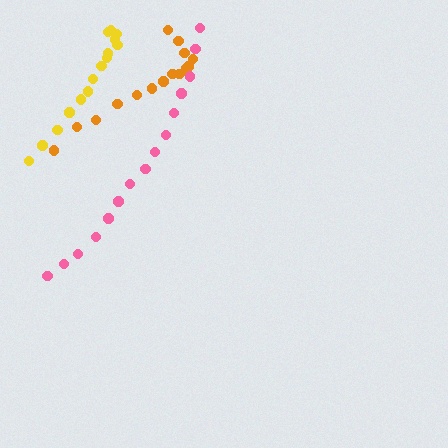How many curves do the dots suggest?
There are 3 distinct paths.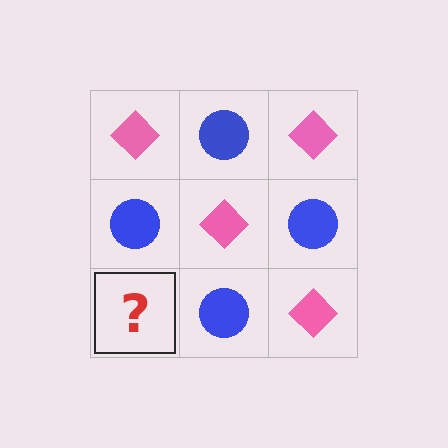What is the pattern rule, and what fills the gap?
The rule is that it alternates pink diamond and blue circle in a checkerboard pattern. The gap should be filled with a pink diamond.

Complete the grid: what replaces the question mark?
The question mark should be replaced with a pink diamond.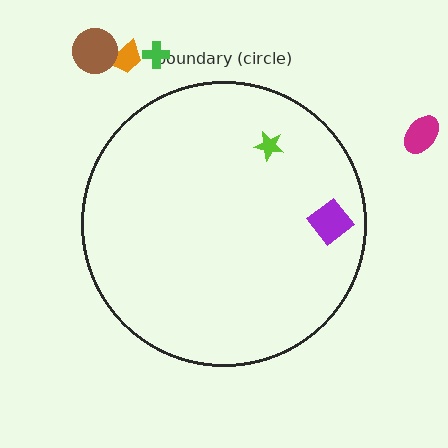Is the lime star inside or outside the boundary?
Inside.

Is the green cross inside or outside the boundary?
Outside.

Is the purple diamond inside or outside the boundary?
Inside.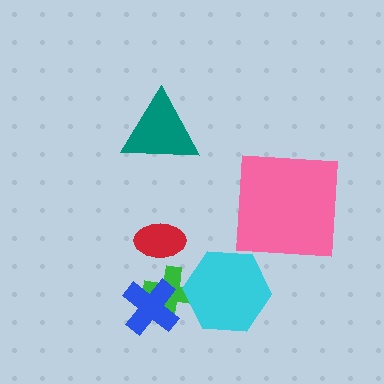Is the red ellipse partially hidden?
No, no other shape covers it.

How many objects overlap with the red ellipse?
0 objects overlap with the red ellipse.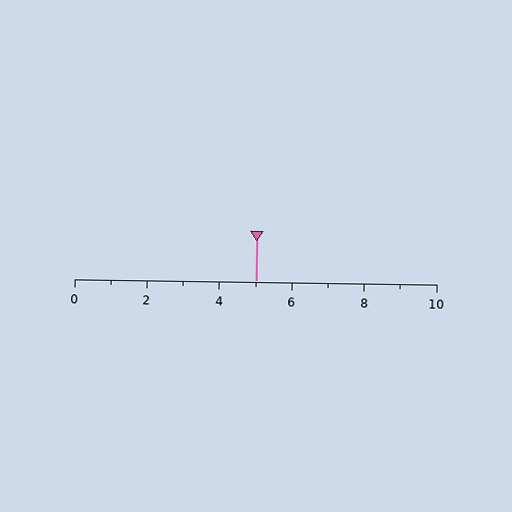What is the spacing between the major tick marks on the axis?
The major ticks are spaced 2 apart.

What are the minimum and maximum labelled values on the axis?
The axis runs from 0 to 10.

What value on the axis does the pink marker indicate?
The marker indicates approximately 5.